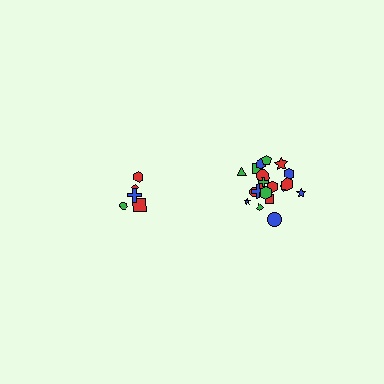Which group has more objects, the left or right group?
The right group.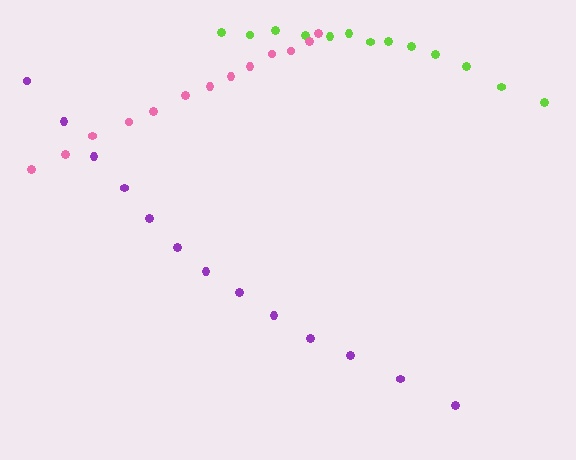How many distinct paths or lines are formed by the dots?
There are 3 distinct paths.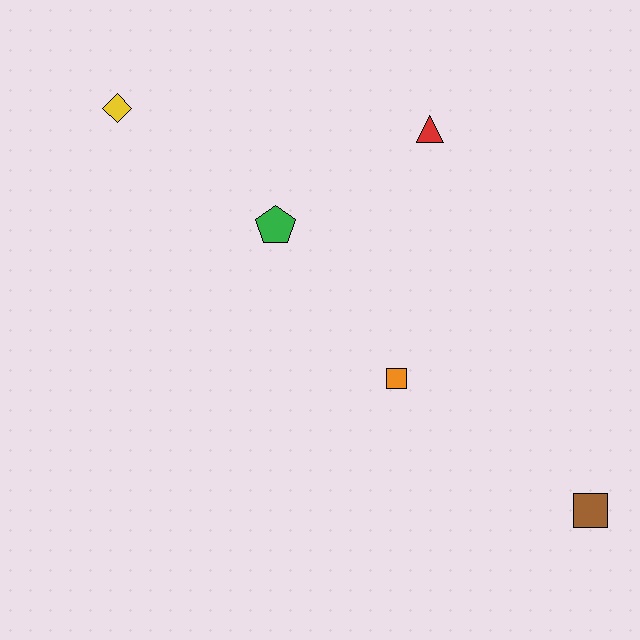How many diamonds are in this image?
There is 1 diamond.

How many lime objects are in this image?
There are no lime objects.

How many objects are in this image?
There are 5 objects.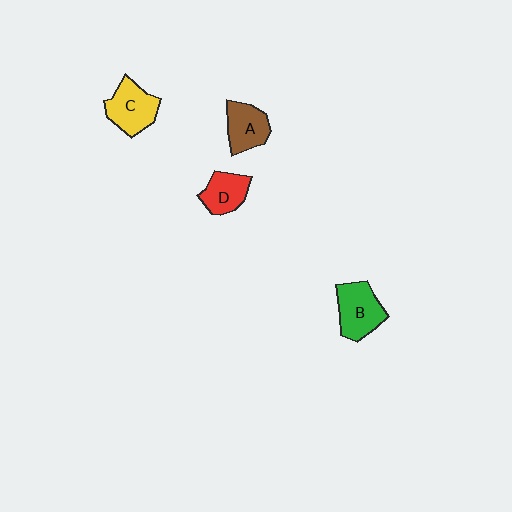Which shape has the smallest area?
Shape D (red).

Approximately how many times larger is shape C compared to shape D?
Approximately 1.3 times.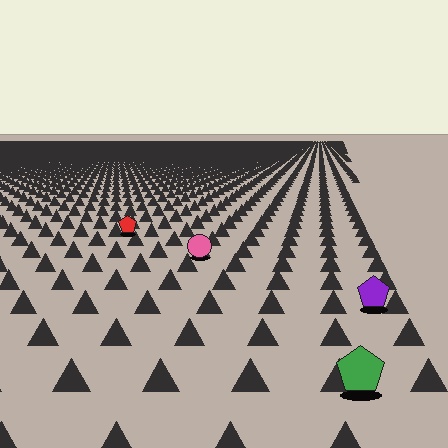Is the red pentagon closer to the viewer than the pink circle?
No. The pink circle is closer — you can tell from the texture gradient: the ground texture is coarser near it.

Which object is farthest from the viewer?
The red pentagon is farthest from the viewer. It appears smaller and the ground texture around it is denser.